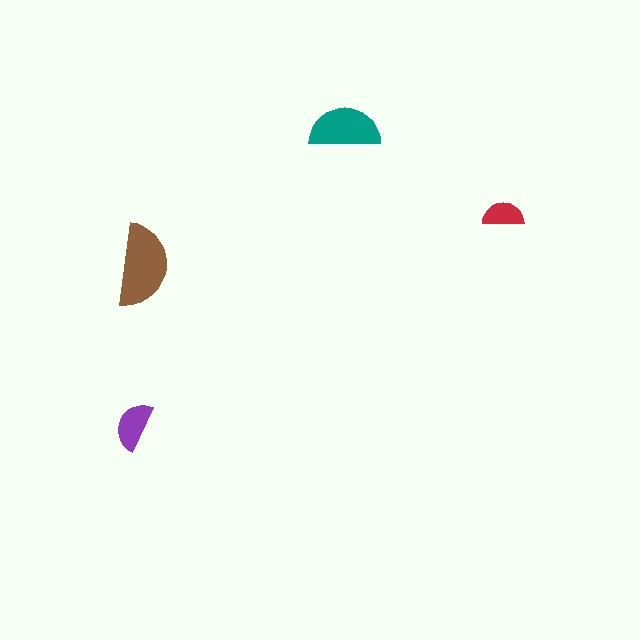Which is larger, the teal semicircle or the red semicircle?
The teal one.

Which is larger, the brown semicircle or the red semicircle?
The brown one.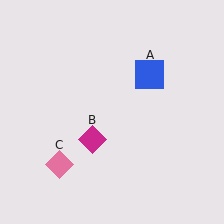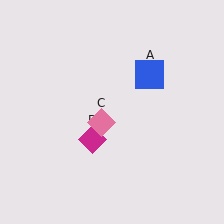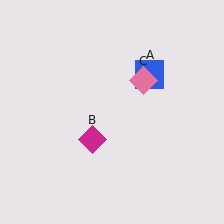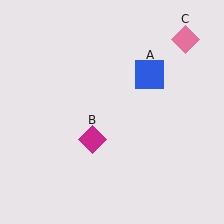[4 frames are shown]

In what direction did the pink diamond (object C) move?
The pink diamond (object C) moved up and to the right.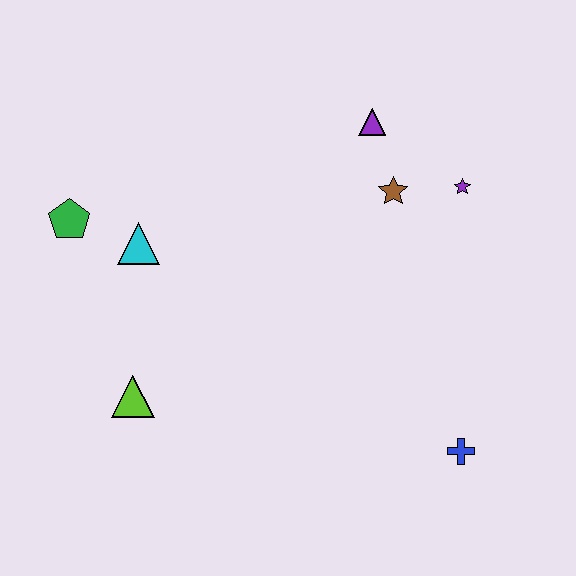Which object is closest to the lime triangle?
The cyan triangle is closest to the lime triangle.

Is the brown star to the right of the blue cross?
No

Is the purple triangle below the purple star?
No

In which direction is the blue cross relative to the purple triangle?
The blue cross is below the purple triangle.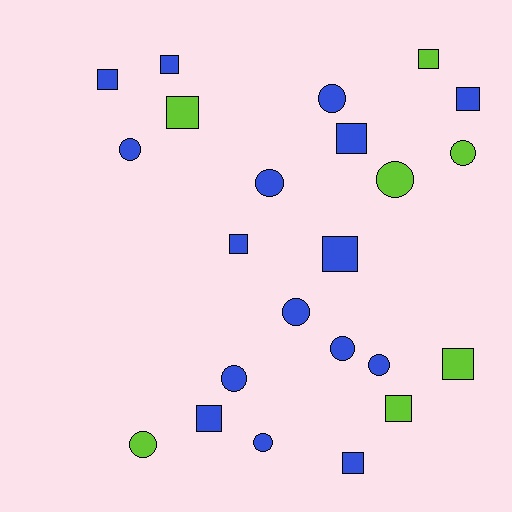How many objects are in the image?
There are 23 objects.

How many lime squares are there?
There are 4 lime squares.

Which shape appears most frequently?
Square, with 12 objects.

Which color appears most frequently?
Blue, with 16 objects.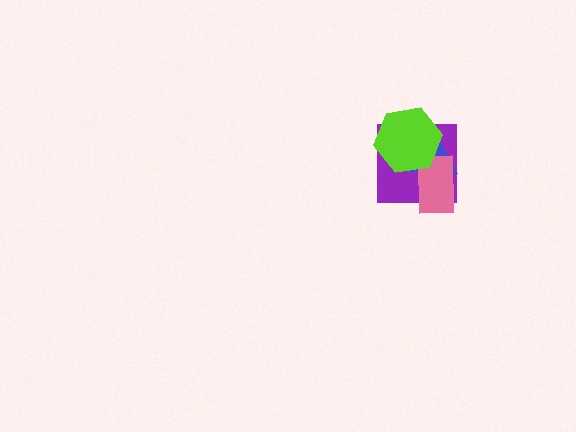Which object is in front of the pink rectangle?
The lime hexagon is in front of the pink rectangle.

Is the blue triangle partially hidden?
Yes, it is partially covered by another shape.